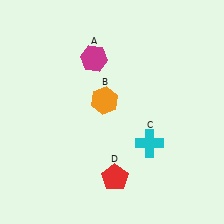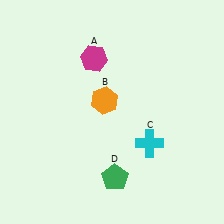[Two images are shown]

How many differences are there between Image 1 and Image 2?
There is 1 difference between the two images.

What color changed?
The pentagon (D) changed from red in Image 1 to green in Image 2.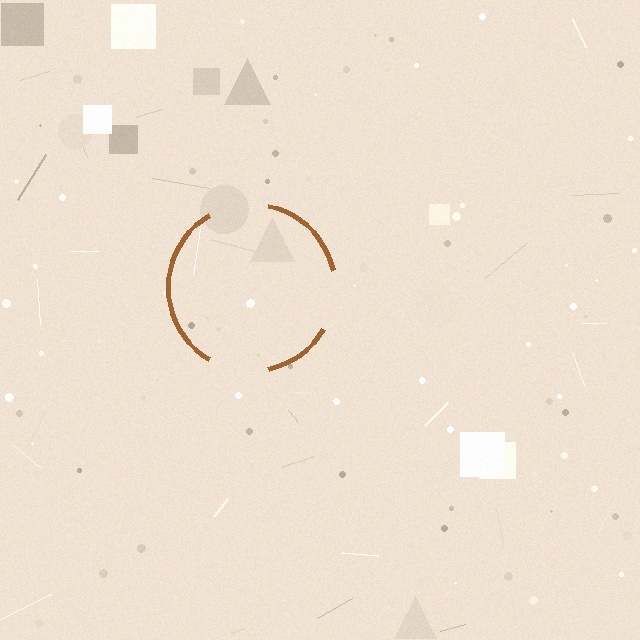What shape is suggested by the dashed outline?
The dashed outline suggests a circle.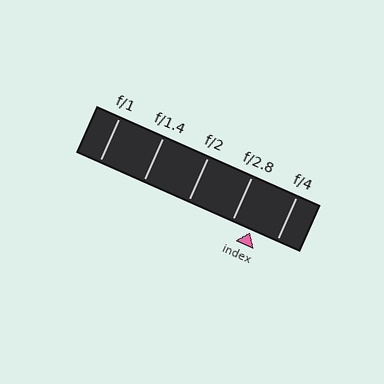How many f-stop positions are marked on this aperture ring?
There are 5 f-stop positions marked.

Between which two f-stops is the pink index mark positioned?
The index mark is between f/2.8 and f/4.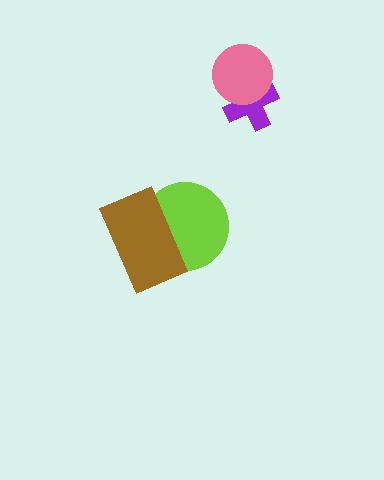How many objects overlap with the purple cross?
1 object overlaps with the purple cross.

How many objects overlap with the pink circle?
1 object overlaps with the pink circle.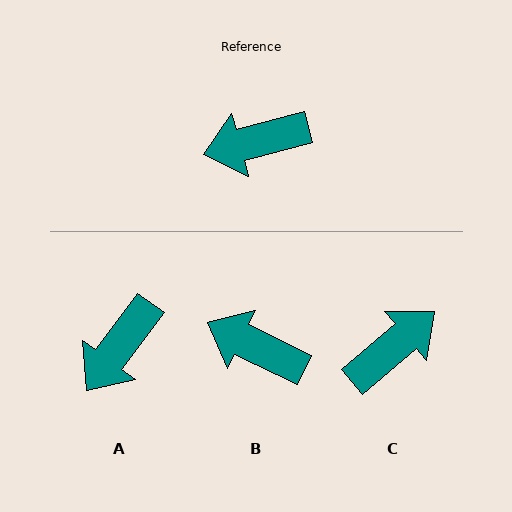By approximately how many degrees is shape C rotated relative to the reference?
Approximately 154 degrees clockwise.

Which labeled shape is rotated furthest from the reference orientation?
C, about 154 degrees away.